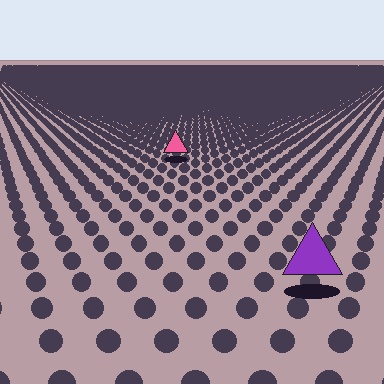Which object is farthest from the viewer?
The pink triangle is farthest from the viewer. It appears smaller and the ground texture around it is denser.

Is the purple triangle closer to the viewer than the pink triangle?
Yes. The purple triangle is closer — you can tell from the texture gradient: the ground texture is coarser near it.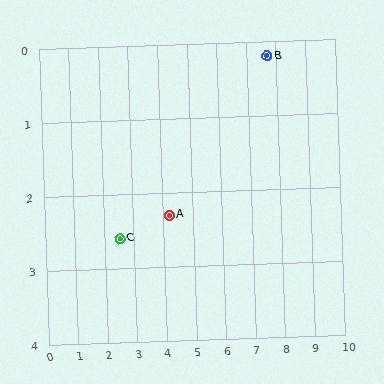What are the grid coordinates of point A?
Point A is at approximately (4.2, 2.3).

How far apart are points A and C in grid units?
Points A and C are about 1.7 grid units apart.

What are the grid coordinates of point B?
Point B is at approximately (7.7, 0.2).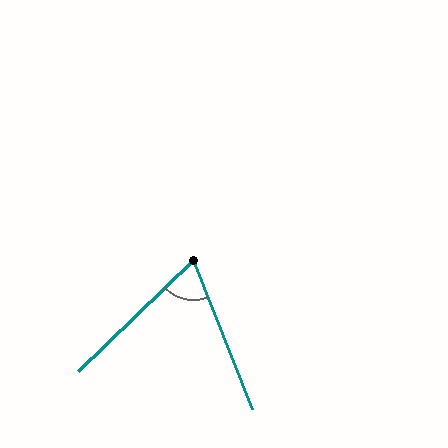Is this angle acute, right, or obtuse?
It is acute.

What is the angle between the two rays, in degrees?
Approximately 68 degrees.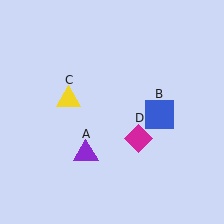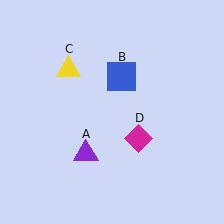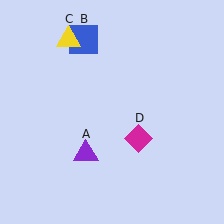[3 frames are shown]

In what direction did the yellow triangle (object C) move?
The yellow triangle (object C) moved up.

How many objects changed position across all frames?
2 objects changed position: blue square (object B), yellow triangle (object C).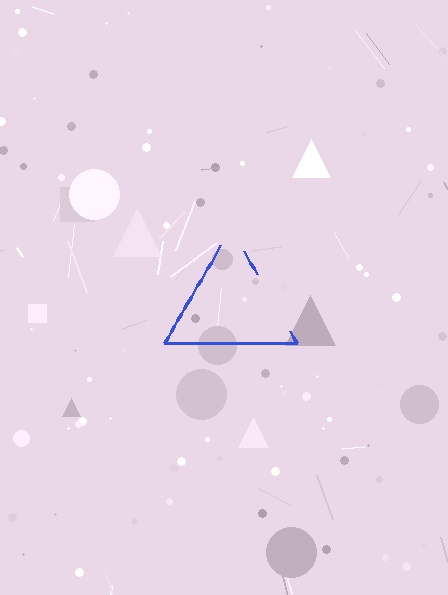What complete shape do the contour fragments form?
The contour fragments form a triangle.